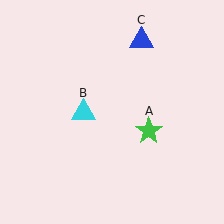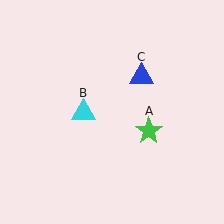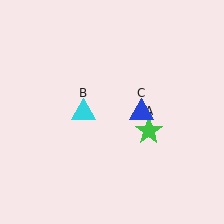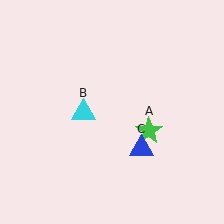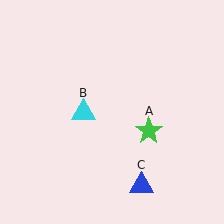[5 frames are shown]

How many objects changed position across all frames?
1 object changed position: blue triangle (object C).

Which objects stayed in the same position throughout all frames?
Green star (object A) and cyan triangle (object B) remained stationary.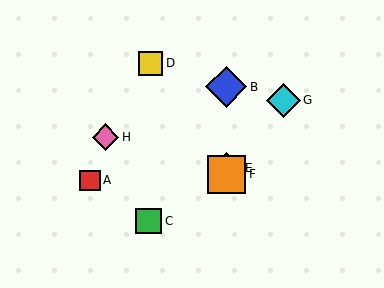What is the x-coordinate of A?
Object A is at x≈90.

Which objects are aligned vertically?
Objects B, E, F are aligned vertically.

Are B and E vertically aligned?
Yes, both are at x≈226.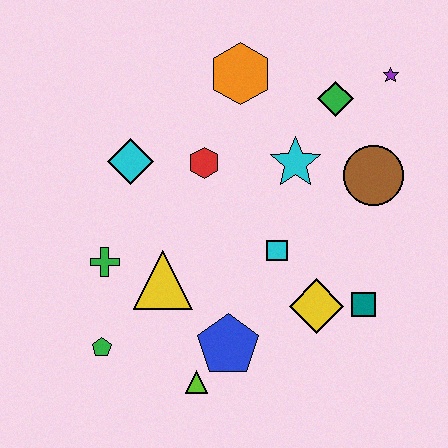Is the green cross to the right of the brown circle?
No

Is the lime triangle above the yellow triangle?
No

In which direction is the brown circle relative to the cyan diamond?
The brown circle is to the right of the cyan diamond.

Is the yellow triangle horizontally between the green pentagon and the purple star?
Yes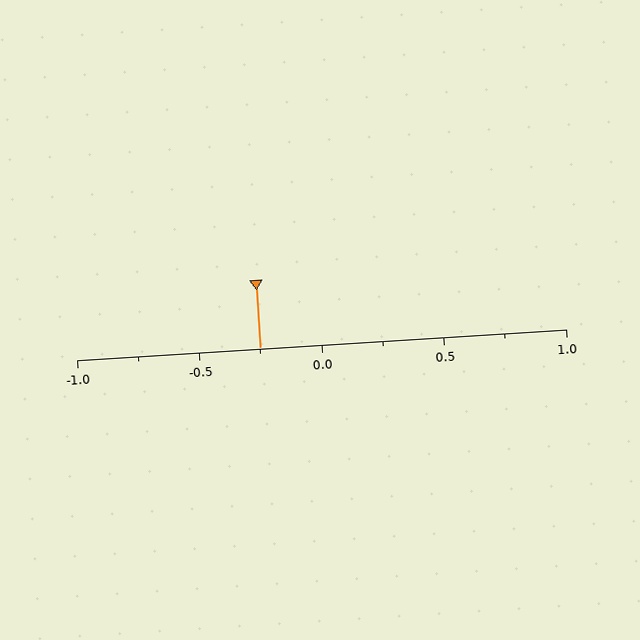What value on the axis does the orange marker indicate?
The marker indicates approximately -0.25.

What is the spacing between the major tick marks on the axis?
The major ticks are spaced 0.5 apart.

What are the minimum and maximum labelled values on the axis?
The axis runs from -1.0 to 1.0.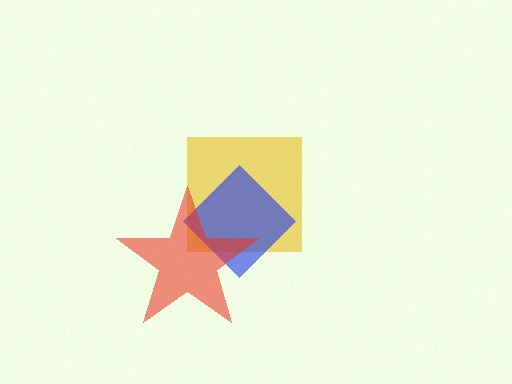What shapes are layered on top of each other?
The layered shapes are: a yellow square, a blue diamond, a red star.